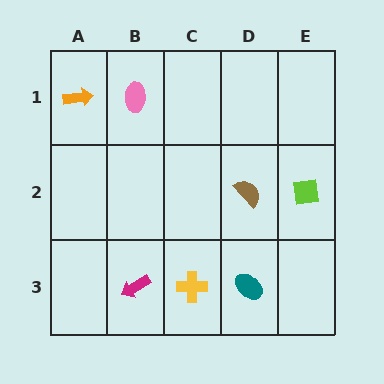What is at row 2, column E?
A lime square.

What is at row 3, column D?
A teal ellipse.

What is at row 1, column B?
A pink ellipse.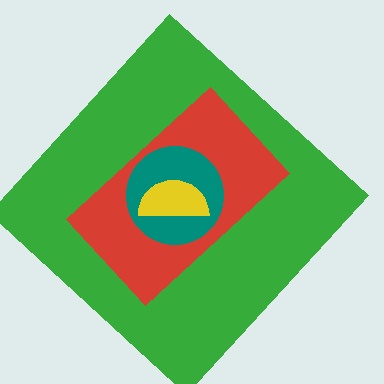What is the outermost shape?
The green diamond.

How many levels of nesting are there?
4.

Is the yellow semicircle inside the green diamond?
Yes.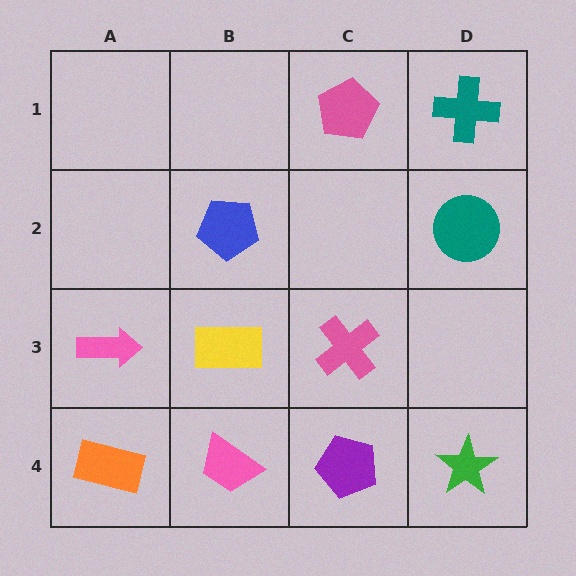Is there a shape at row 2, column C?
No, that cell is empty.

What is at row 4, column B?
A pink trapezoid.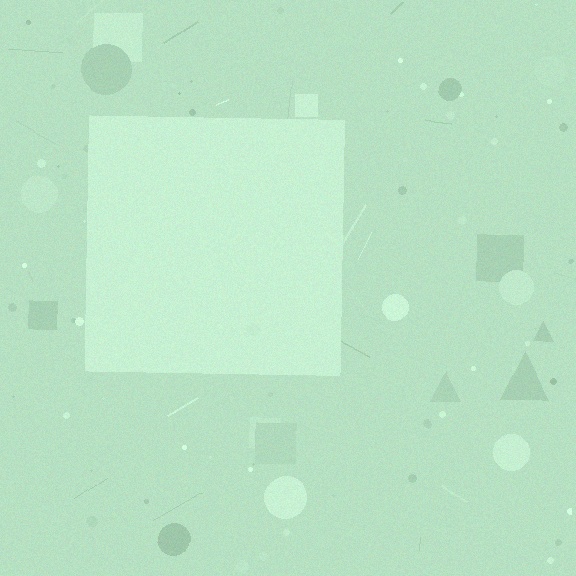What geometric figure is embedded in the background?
A square is embedded in the background.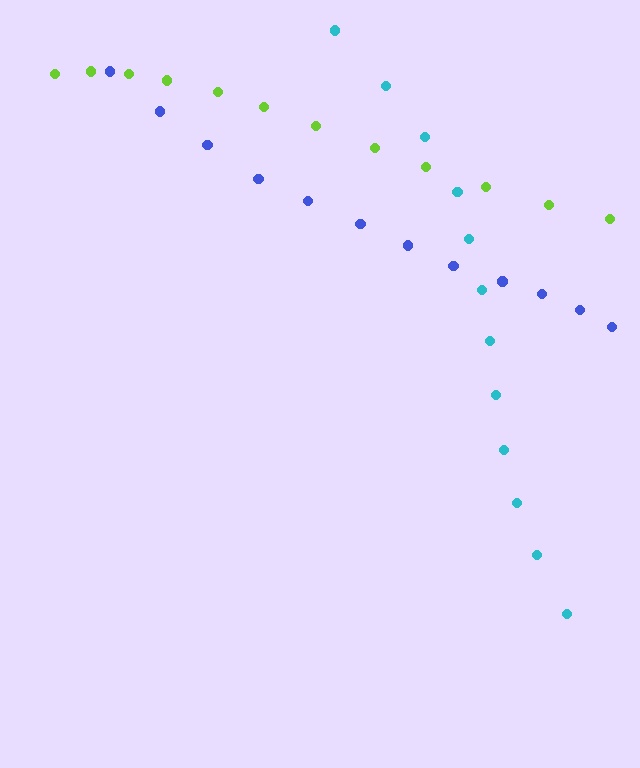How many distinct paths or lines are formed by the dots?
There are 3 distinct paths.